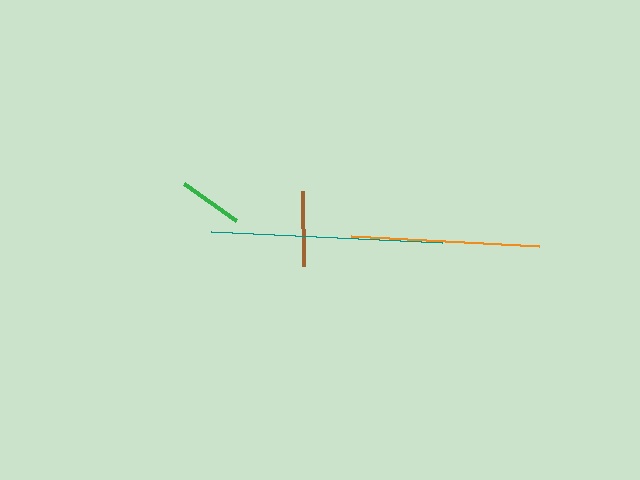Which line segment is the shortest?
The green line is the shortest at approximately 64 pixels.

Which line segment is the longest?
The teal line is the longest at approximately 232 pixels.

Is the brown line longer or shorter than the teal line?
The teal line is longer than the brown line.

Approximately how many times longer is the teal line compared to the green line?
The teal line is approximately 3.6 times the length of the green line.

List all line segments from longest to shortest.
From longest to shortest: teal, orange, brown, green.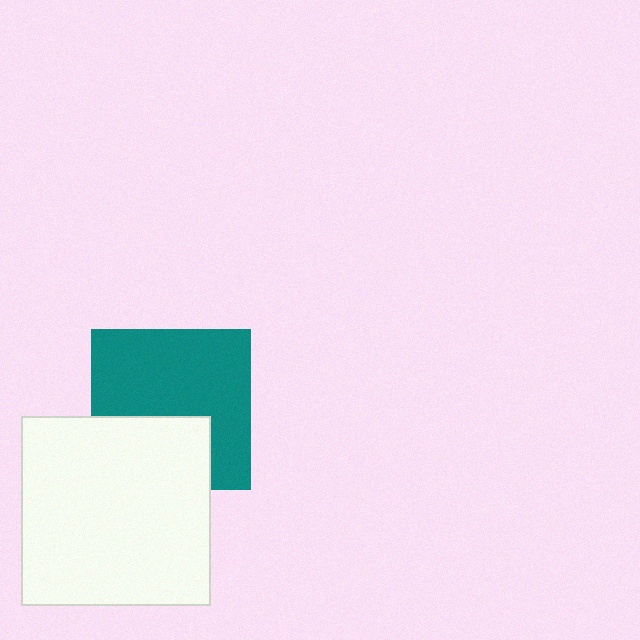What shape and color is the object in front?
The object in front is a white square.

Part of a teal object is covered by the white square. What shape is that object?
It is a square.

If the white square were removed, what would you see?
You would see the complete teal square.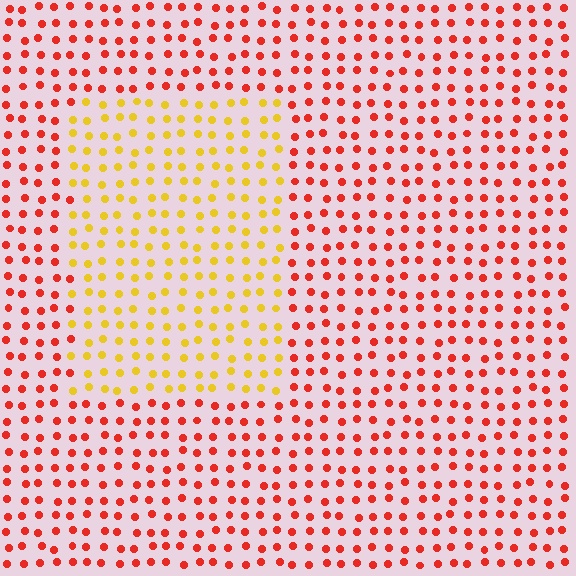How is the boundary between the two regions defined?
The boundary is defined purely by a slight shift in hue (about 49 degrees). Spacing, size, and orientation are identical on both sides.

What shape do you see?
I see a rectangle.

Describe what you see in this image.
The image is filled with small red elements in a uniform arrangement. A rectangle-shaped region is visible where the elements are tinted to a slightly different hue, forming a subtle color boundary.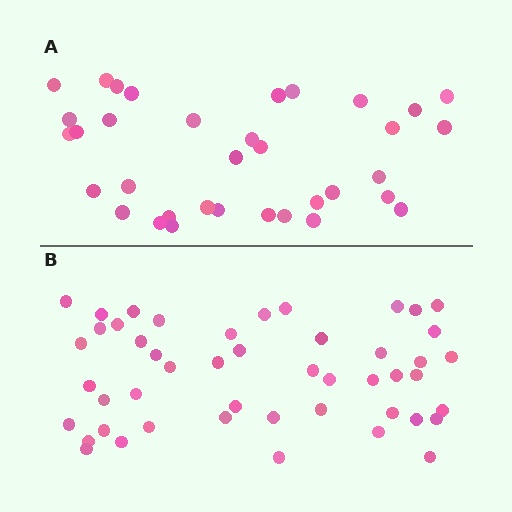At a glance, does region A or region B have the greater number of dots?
Region B (the bottom region) has more dots.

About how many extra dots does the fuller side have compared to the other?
Region B has approximately 15 more dots than region A.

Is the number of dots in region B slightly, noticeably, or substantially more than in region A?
Region B has noticeably more, but not dramatically so. The ratio is roughly 1.4 to 1.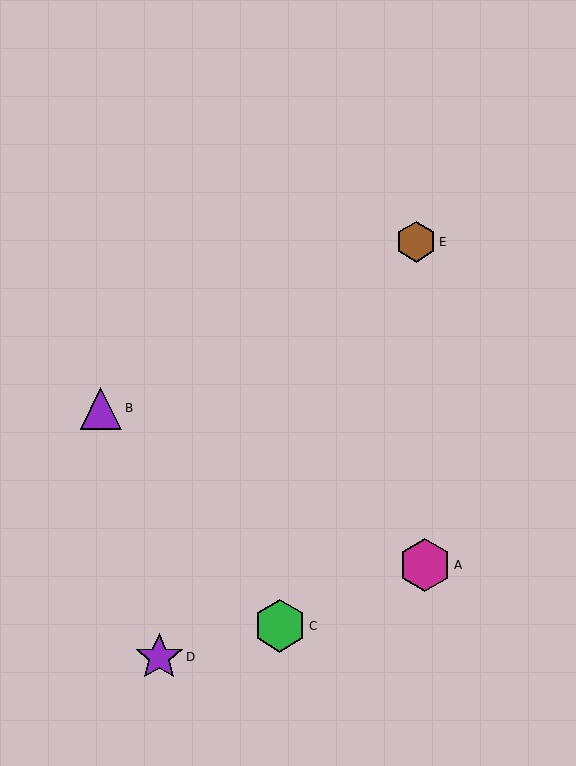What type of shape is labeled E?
Shape E is a brown hexagon.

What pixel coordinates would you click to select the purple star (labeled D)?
Click at (159, 657) to select the purple star D.